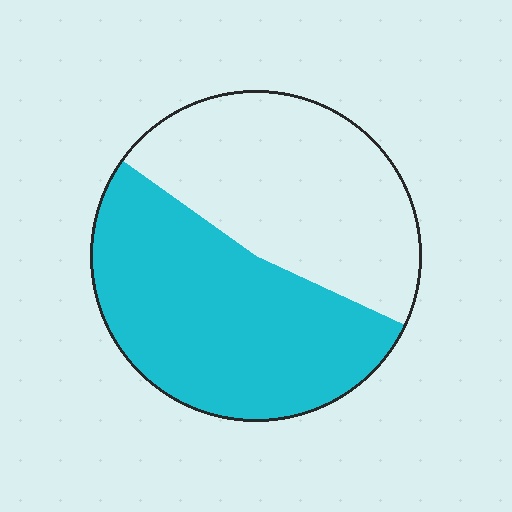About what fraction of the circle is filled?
About one half (1/2).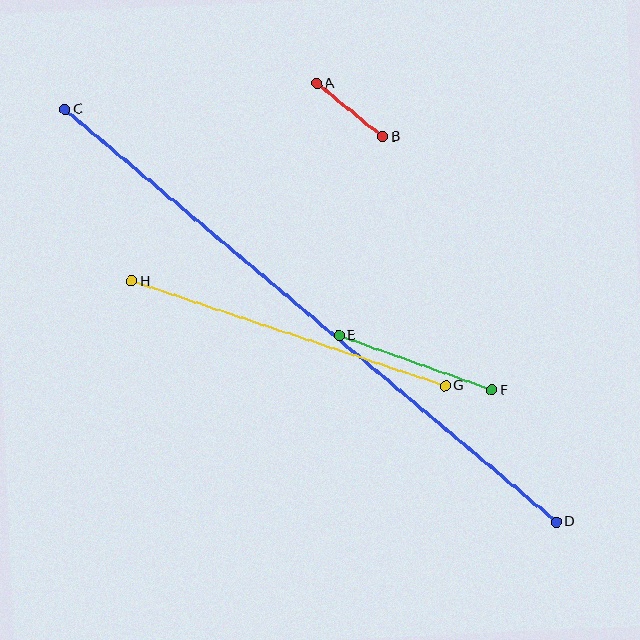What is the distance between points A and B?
The distance is approximately 85 pixels.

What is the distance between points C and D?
The distance is approximately 642 pixels.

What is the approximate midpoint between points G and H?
The midpoint is at approximately (289, 333) pixels.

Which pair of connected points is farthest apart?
Points C and D are farthest apart.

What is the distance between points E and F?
The distance is approximately 162 pixels.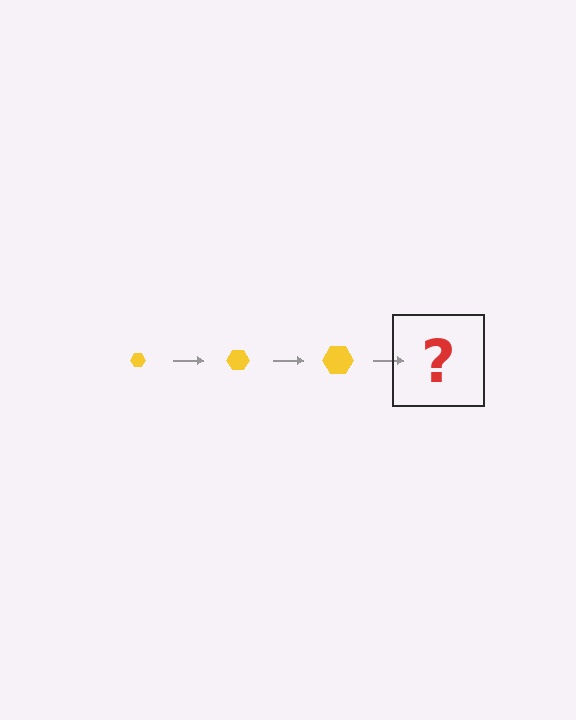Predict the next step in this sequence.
The next step is a yellow hexagon, larger than the previous one.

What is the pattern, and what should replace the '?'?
The pattern is that the hexagon gets progressively larger each step. The '?' should be a yellow hexagon, larger than the previous one.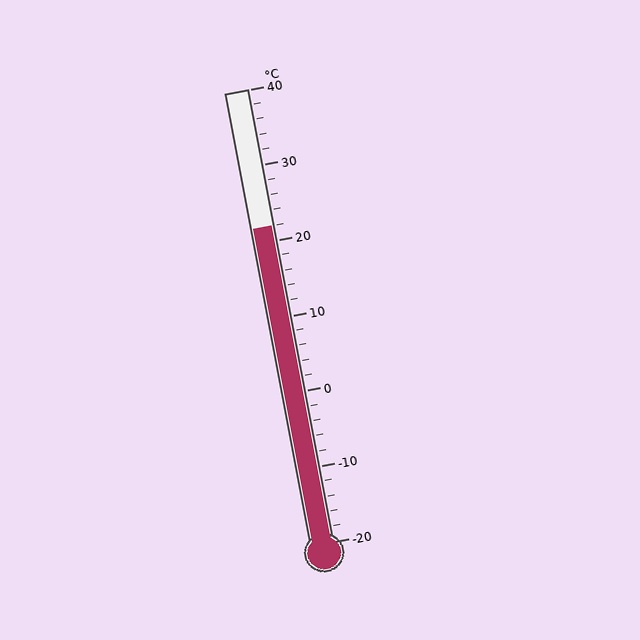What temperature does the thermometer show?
The thermometer shows approximately 22°C.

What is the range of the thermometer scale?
The thermometer scale ranges from -20°C to 40°C.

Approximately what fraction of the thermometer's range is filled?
The thermometer is filled to approximately 70% of its range.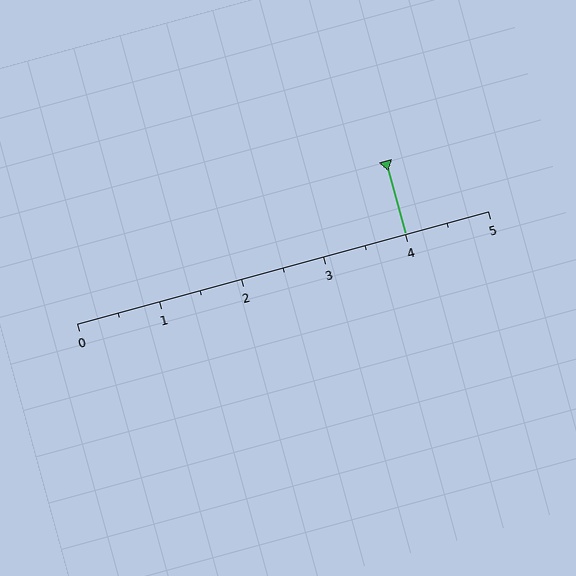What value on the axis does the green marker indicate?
The marker indicates approximately 4.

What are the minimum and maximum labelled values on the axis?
The axis runs from 0 to 5.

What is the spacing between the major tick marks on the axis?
The major ticks are spaced 1 apart.